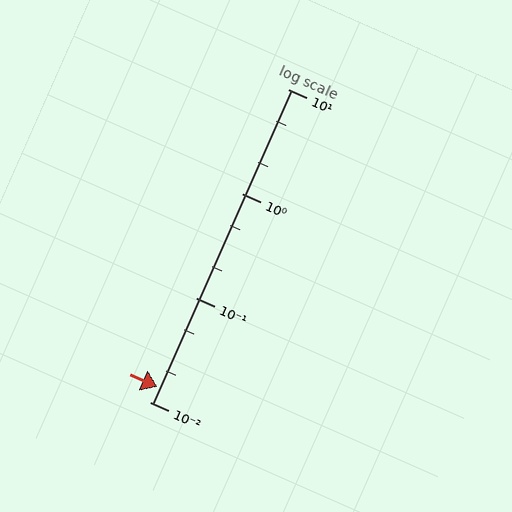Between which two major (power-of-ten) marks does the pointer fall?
The pointer is between 0.01 and 0.1.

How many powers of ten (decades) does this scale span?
The scale spans 3 decades, from 0.01 to 10.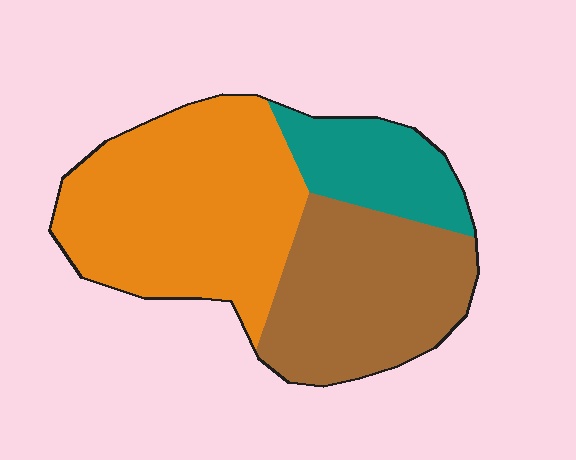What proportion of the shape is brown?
Brown covers around 35% of the shape.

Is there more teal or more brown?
Brown.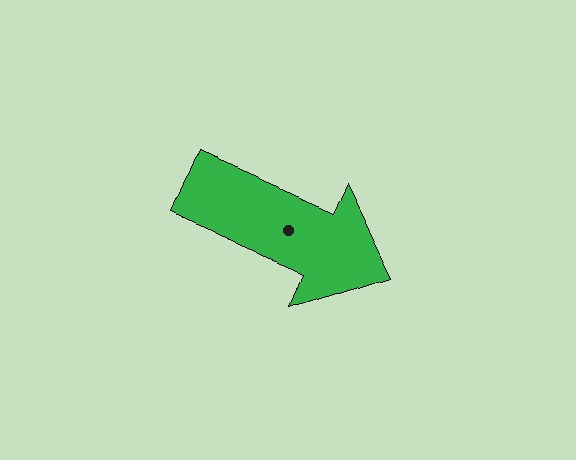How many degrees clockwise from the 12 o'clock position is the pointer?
Approximately 113 degrees.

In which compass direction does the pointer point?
Southeast.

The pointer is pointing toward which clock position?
Roughly 4 o'clock.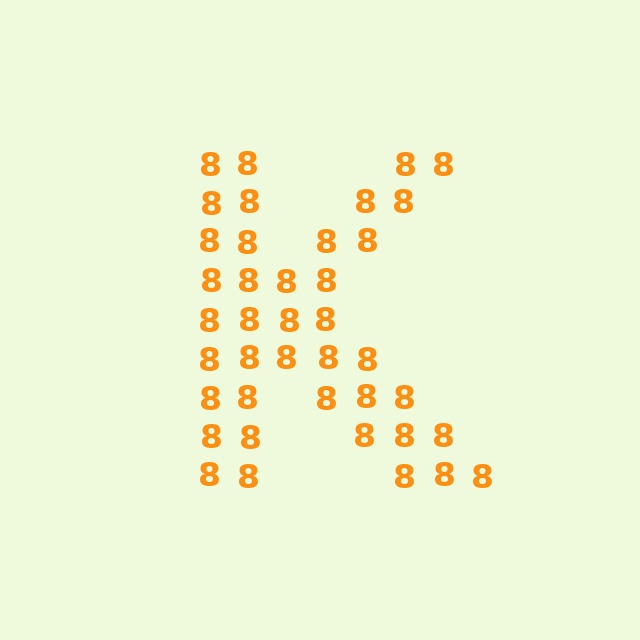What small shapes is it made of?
It is made of small digit 8's.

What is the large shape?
The large shape is the letter K.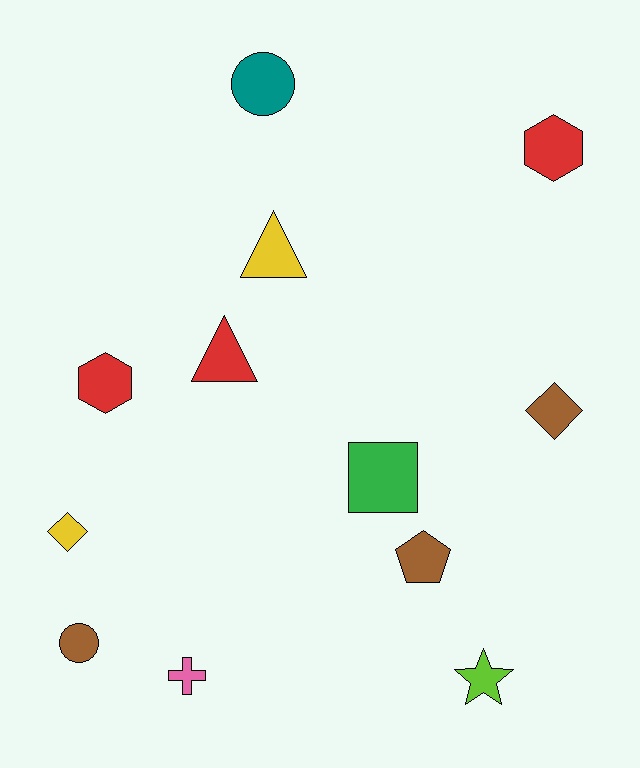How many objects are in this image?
There are 12 objects.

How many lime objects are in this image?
There is 1 lime object.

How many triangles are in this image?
There are 2 triangles.